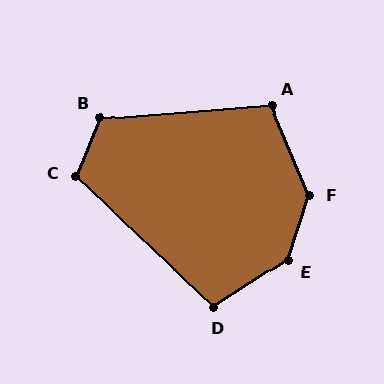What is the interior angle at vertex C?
Approximately 110 degrees (obtuse).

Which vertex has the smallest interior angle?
D, at approximately 104 degrees.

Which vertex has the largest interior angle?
E, at approximately 141 degrees.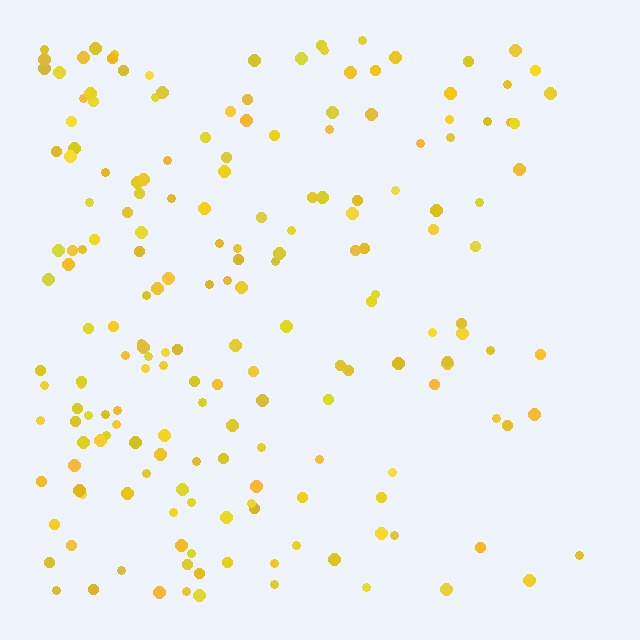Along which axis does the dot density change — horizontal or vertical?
Horizontal.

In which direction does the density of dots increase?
From right to left, with the left side densest.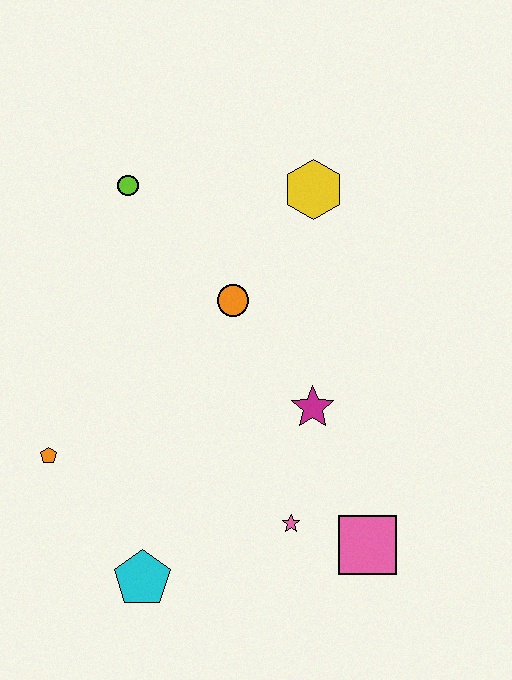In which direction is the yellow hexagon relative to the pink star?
The yellow hexagon is above the pink star.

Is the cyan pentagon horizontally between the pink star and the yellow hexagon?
No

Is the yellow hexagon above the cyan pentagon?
Yes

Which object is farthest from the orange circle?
The cyan pentagon is farthest from the orange circle.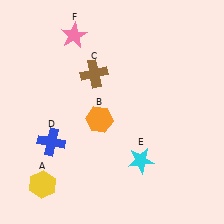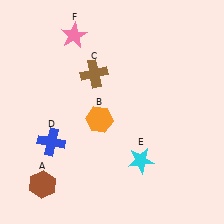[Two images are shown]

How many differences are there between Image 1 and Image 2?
There is 1 difference between the two images.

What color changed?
The hexagon (A) changed from yellow in Image 1 to brown in Image 2.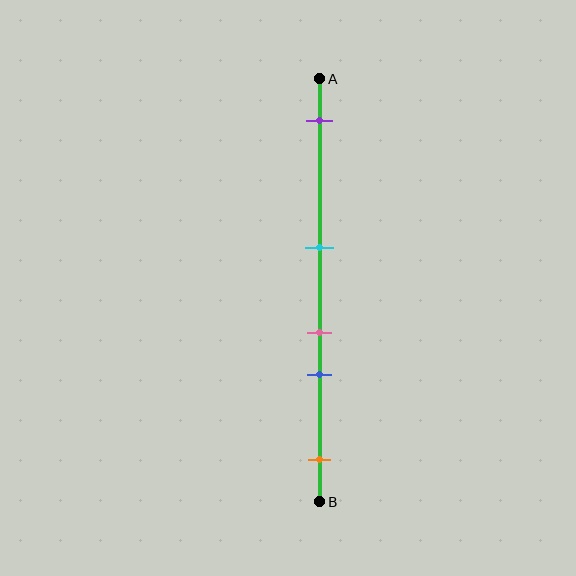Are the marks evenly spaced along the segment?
No, the marks are not evenly spaced.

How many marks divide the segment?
There are 5 marks dividing the segment.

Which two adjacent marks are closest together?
The pink and blue marks are the closest adjacent pair.